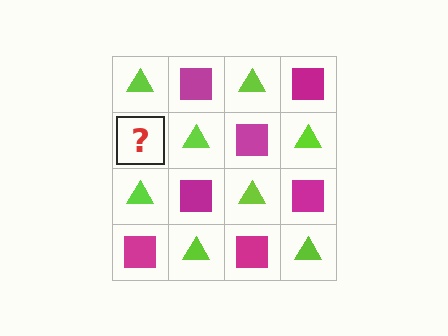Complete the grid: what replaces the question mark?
The question mark should be replaced with a magenta square.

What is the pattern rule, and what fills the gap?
The rule is that it alternates lime triangle and magenta square in a checkerboard pattern. The gap should be filled with a magenta square.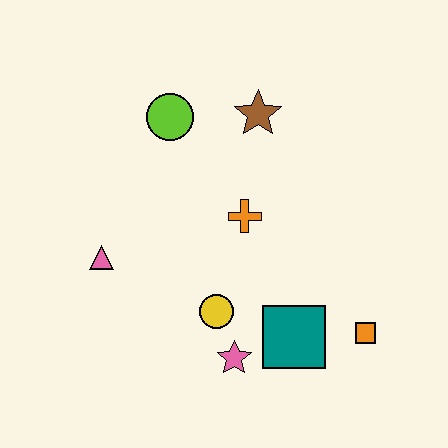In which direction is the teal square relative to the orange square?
The teal square is to the left of the orange square.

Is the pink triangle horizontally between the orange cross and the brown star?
No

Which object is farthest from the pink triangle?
The orange square is farthest from the pink triangle.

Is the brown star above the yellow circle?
Yes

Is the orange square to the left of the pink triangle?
No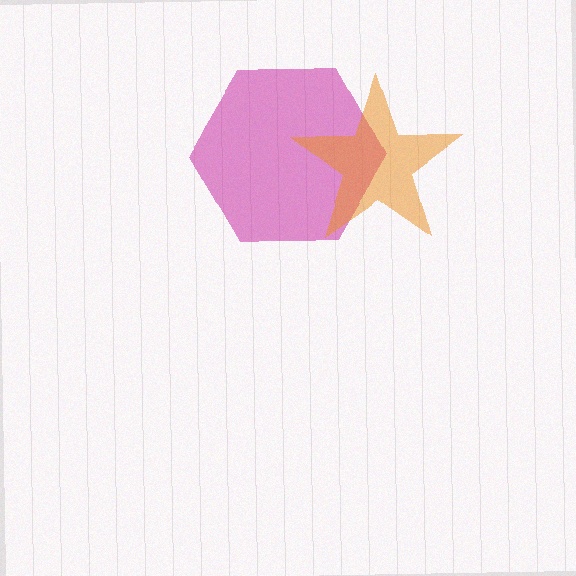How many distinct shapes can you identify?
There are 2 distinct shapes: a magenta hexagon, an orange star.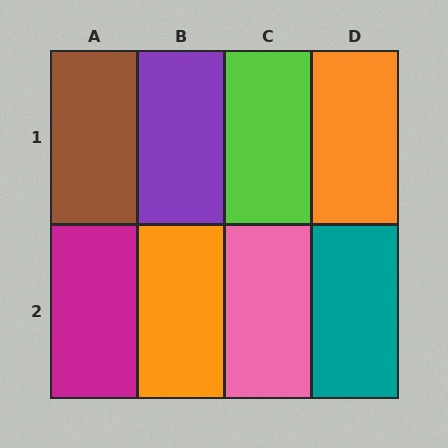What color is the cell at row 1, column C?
Lime.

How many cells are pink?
1 cell is pink.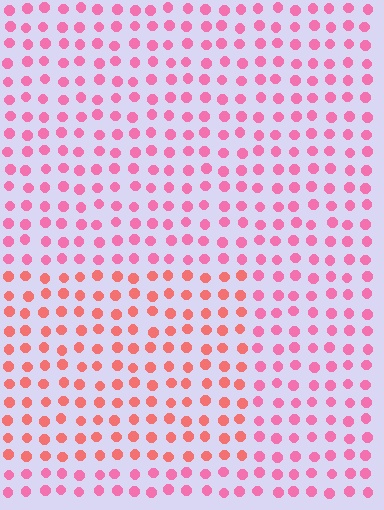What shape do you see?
I see a rectangle.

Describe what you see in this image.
The image is filled with small pink elements in a uniform arrangement. A rectangle-shaped region is visible where the elements are tinted to a slightly different hue, forming a subtle color boundary.